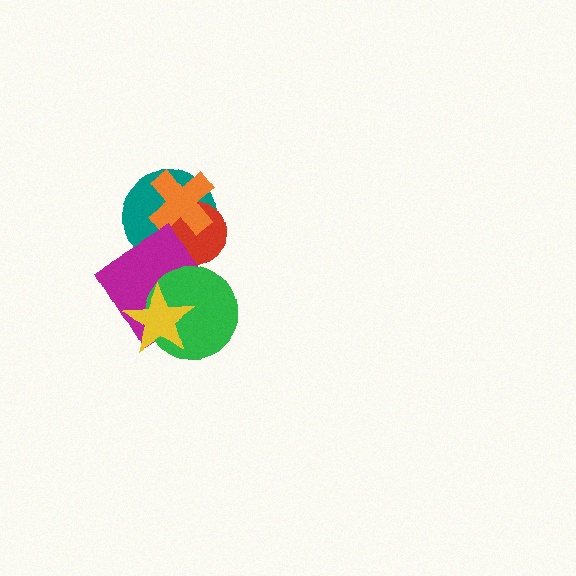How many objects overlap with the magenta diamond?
4 objects overlap with the magenta diamond.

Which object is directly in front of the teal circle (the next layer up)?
The red circle is directly in front of the teal circle.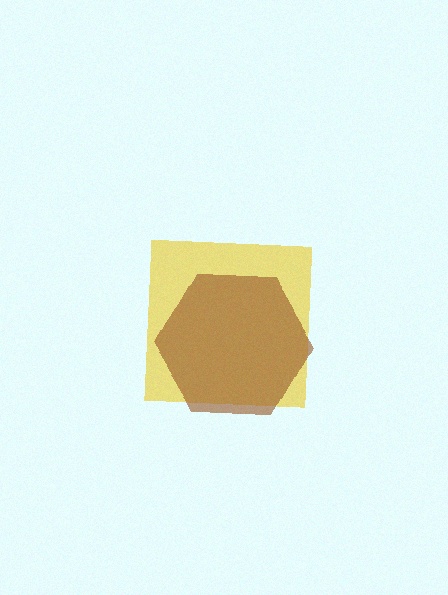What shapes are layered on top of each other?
The layered shapes are: a yellow square, a brown hexagon.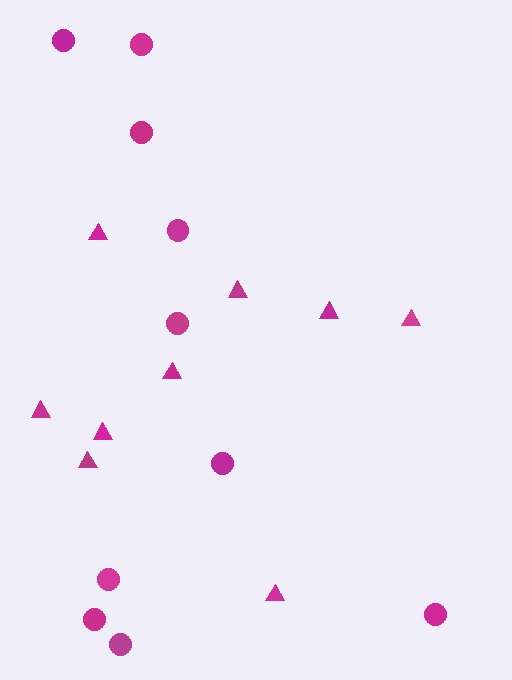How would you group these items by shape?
There are 2 groups: one group of triangles (9) and one group of circles (10).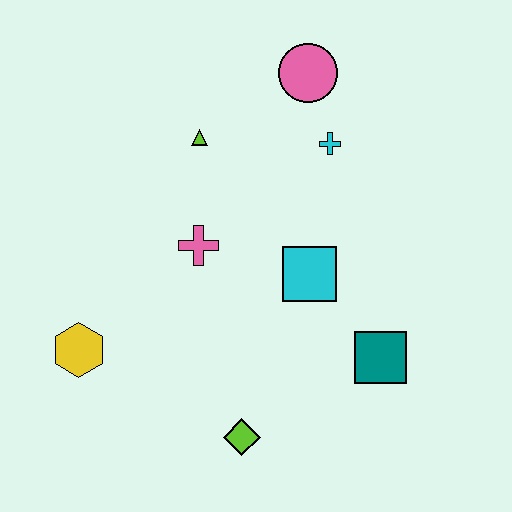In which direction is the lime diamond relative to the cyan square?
The lime diamond is below the cyan square.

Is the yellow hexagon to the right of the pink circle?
No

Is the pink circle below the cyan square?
No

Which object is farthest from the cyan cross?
The yellow hexagon is farthest from the cyan cross.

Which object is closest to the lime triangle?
The pink cross is closest to the lime triangle.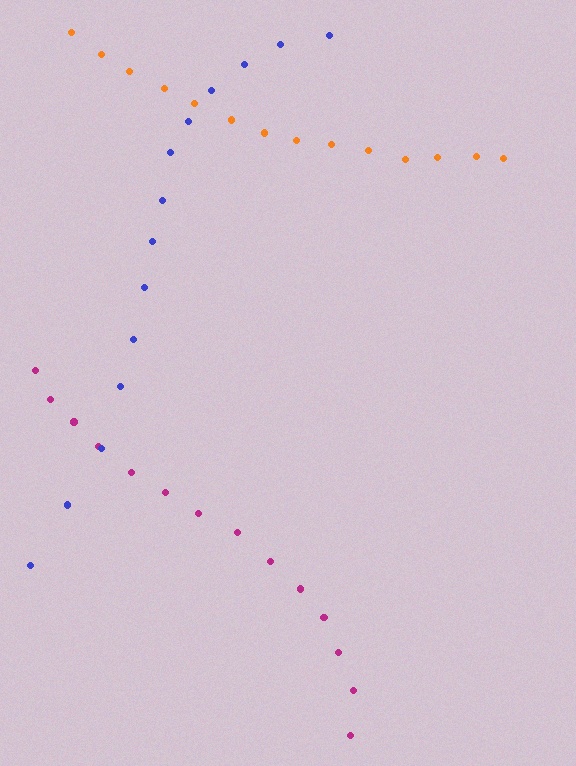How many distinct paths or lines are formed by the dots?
There are 3 distinct paths.